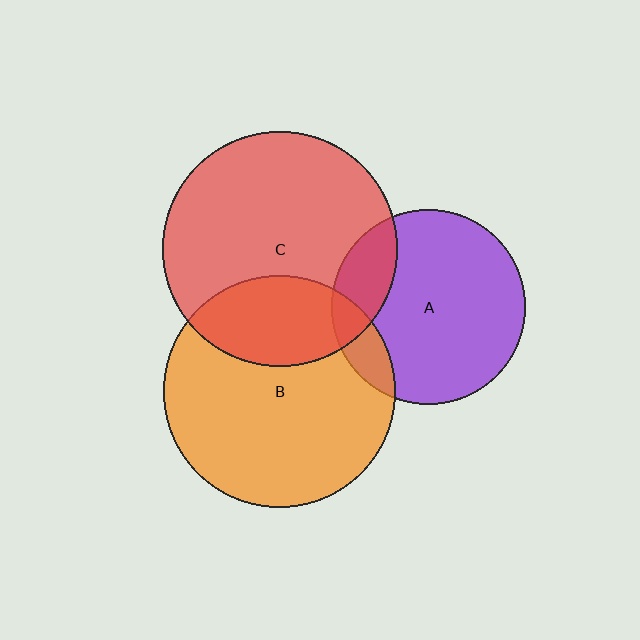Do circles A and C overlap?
Yes.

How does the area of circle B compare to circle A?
Approximately 1.4 times.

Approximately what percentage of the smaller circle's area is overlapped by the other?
Approximately 20%.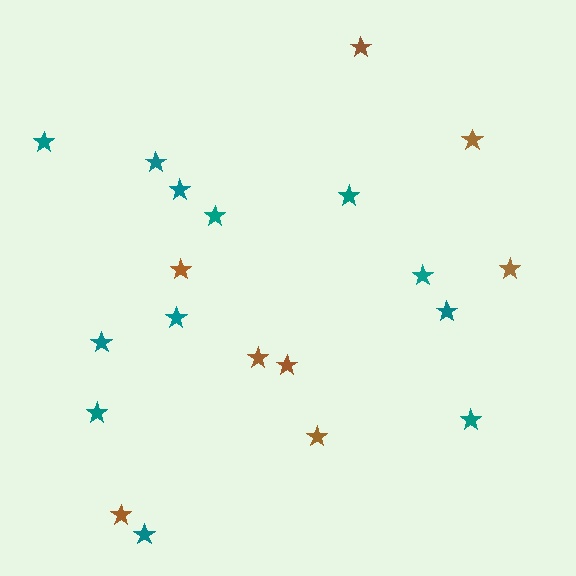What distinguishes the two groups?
There are 2 groups: one group of teal stars (12) and one group of brown stars (8).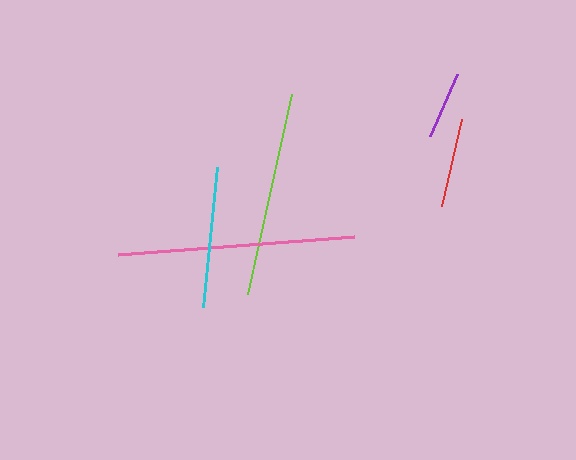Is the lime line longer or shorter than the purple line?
The lime line is longer than the purple line.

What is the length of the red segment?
The red segment is approximately 90 pixels long.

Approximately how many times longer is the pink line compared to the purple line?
The pink line is approximately 3.5 times the length of the purple line.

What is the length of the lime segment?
The lime segment is approximately 204 pixels long.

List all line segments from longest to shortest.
From longest to shortest: pink, lime, cyan, red, purple.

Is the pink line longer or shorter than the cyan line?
The pink line is longer than the cyan line.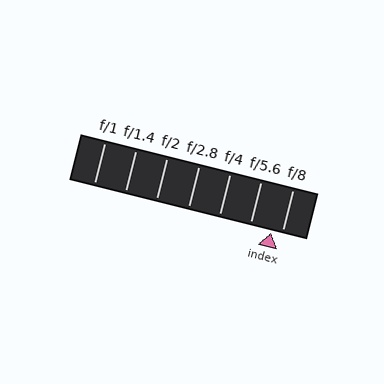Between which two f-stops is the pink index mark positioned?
The index mark is between f/5.6 and f/8.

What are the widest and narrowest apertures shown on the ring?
The widest aperture shown is f/1 and the narrowest is f/8.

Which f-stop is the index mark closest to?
The index mark is closest to f/8.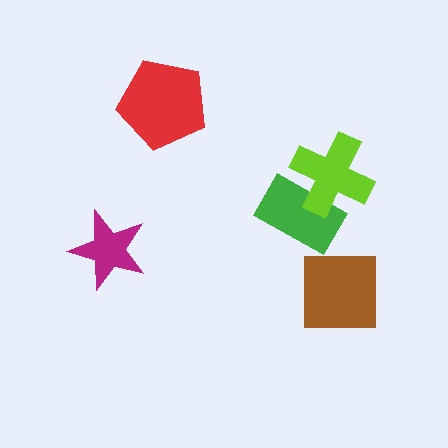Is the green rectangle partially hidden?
Yes, it is partially covered by another shape.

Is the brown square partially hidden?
No, no other shape covers it.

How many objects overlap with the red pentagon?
0 objects overlap with the red pentagon.